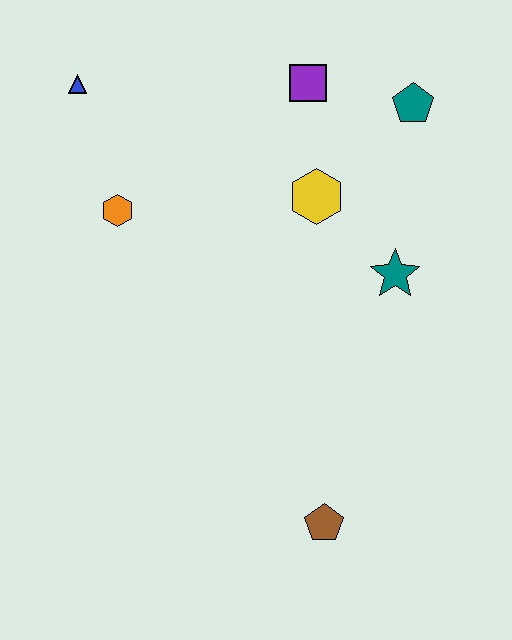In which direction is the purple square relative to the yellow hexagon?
The purple square is above the yellow hexagon.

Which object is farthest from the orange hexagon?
The brown pentagon is farthest from the orange hexagon.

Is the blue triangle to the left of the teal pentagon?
Yes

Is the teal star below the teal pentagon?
Yes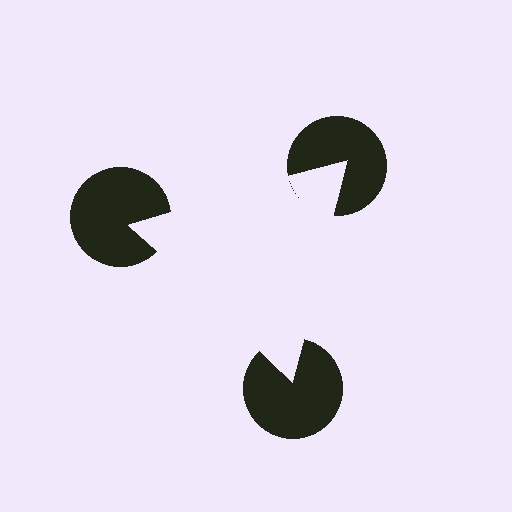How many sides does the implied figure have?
3 sides.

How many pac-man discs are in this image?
There are 3 — one at each vertex of the illusory triangle.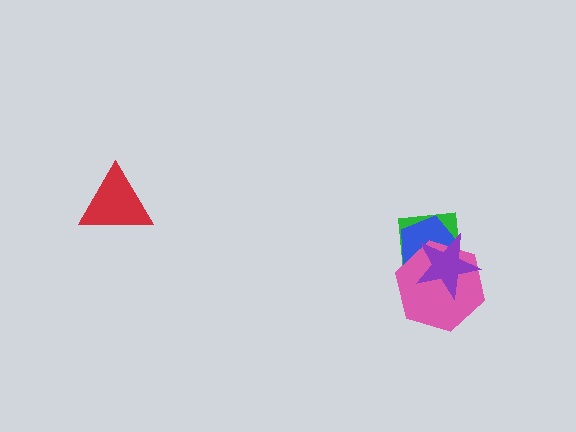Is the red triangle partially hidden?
No, no other shape covers it.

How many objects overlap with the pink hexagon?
3 objects overlap with the pink hexagon.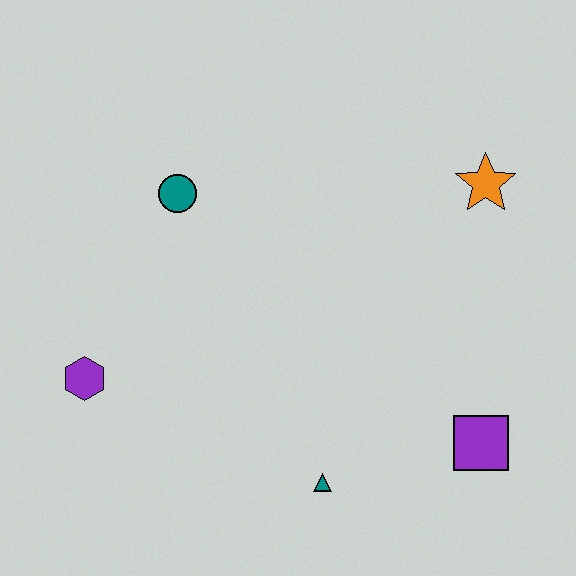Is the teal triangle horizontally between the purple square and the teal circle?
Yes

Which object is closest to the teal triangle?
The purple square is closest to the teal triangle.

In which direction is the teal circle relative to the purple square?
The teal circle is to the left of the purple square.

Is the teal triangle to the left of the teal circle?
No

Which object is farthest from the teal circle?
The purple square is farthest from the teal circle.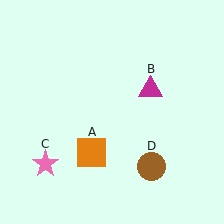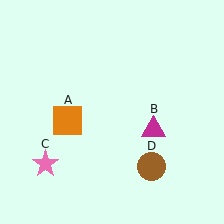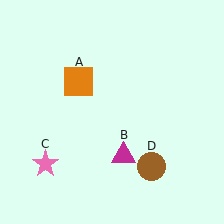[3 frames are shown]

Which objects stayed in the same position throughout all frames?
Pink star (object C) and brown circle (object D) remained stationary.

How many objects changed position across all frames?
2 objects changed position: orange square (object A), magenta triangle (object B).